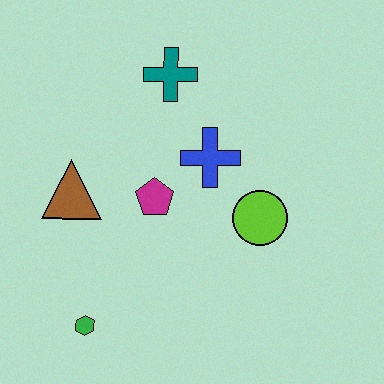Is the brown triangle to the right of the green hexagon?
No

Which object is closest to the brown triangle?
The magenta pentagon is closest to the brown triangle.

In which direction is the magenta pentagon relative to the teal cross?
The magenta pentagon is below the teal cross.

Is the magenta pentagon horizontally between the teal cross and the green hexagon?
Yes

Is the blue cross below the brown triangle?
No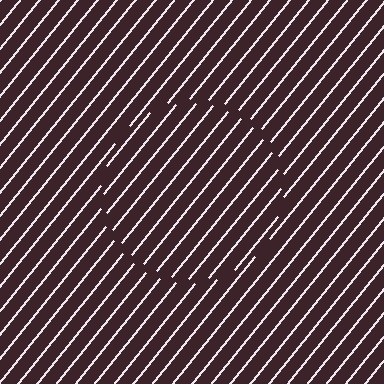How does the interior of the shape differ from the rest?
The interior of the shape contains the same grating, shifted by half a period — the contour is defined by the phase discontinuity where line-ends from the inner and outer gratings abut.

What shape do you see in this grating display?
An illusory circle. The interior of the shape contains the same grating, shifted by half a period — the contour is defined by the phase discontinuity where line-ends from the inner and outer gratings abut.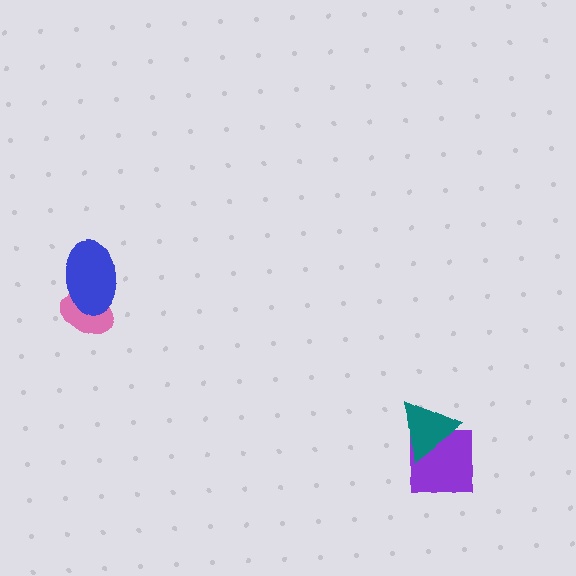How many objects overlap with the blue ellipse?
1 object overlaps with the blue ellipse.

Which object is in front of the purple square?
The teal triangle is in front of the purple square.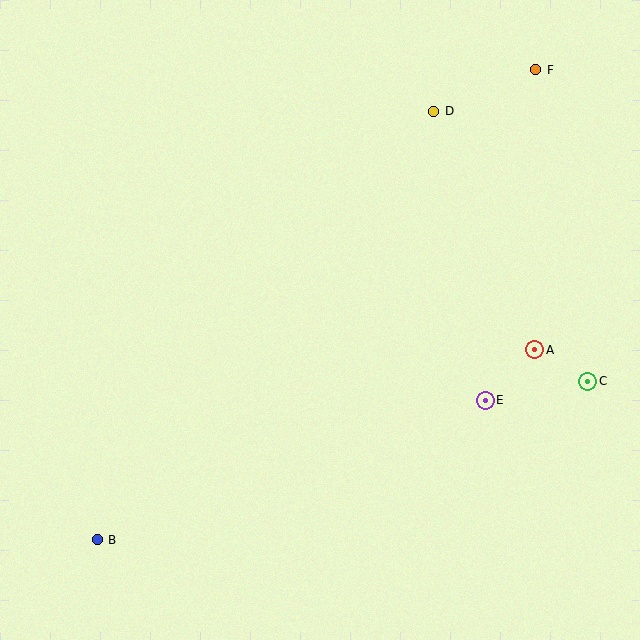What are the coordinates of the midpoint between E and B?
The midpoint between E and B is at (291, 470).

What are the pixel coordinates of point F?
Point F is at (536, 70).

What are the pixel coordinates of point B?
Point B is at (97, 540).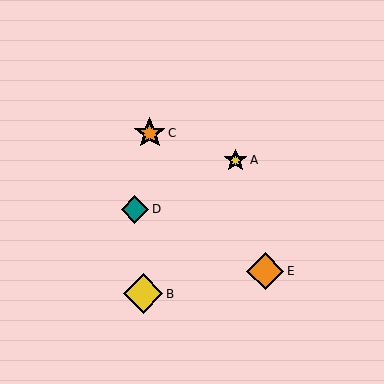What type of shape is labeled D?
Shape D is a teal diamond.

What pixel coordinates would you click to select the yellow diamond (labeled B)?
Click at (143, 294) to select the yellow diamond B.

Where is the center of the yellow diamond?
The center of the yellow diamond is at (143, 294).